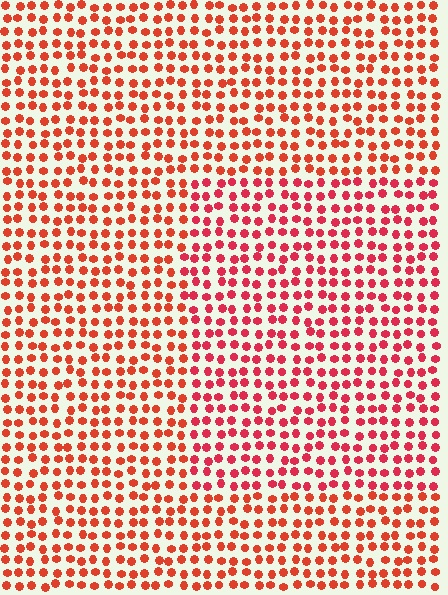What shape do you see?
I see a rectangle.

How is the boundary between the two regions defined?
The boundary is defined purely by a slight shift in hue (about 19 degrees). Spacing, size, and orientation are identical on both sides.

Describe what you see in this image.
The image is filled with small red elements in a uniform arrangement. A rectangle-shaped region is visible where the elements are tinted to a slightly different hue, forming a subtle color boundary.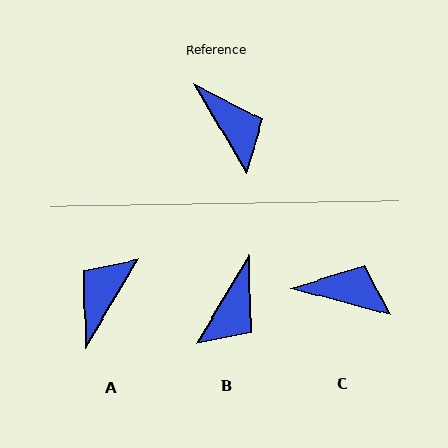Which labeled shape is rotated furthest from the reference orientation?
A, about 119 degrees away.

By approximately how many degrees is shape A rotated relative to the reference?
Approximately 119 degrees counter-clockwise.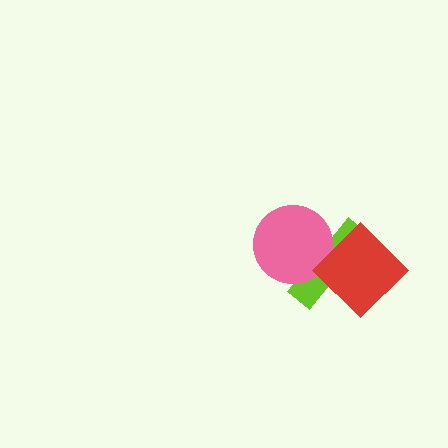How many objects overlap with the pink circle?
2 objects overlap with the pink circle.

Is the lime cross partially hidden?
Yes, it is partially covered by another shape.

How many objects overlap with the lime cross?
2 objects overlap with the lime cross.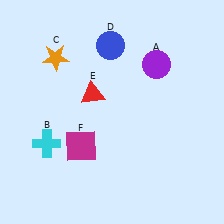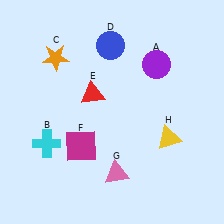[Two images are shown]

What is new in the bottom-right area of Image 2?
A pink triangle (G) was added in the bottom-right area of Image 2.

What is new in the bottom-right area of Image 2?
A yellow triangle (H) was added in the bottom-right area of Image 2.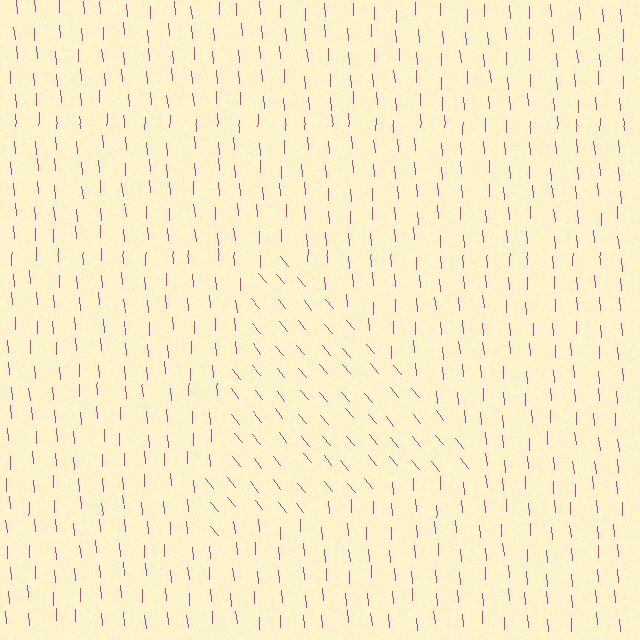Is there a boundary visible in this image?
Yes, there is a texture boundary formed by a change in line orientation.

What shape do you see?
I see a triangle.